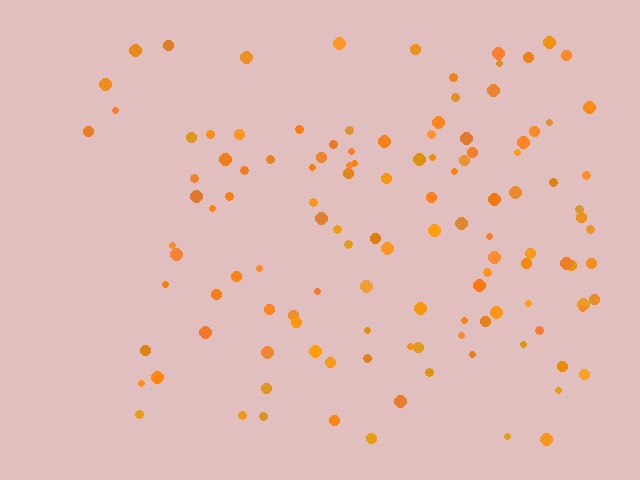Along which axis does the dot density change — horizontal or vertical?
Horizontal.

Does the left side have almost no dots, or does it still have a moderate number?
Still a moderate number, just noticeably fewer than the right.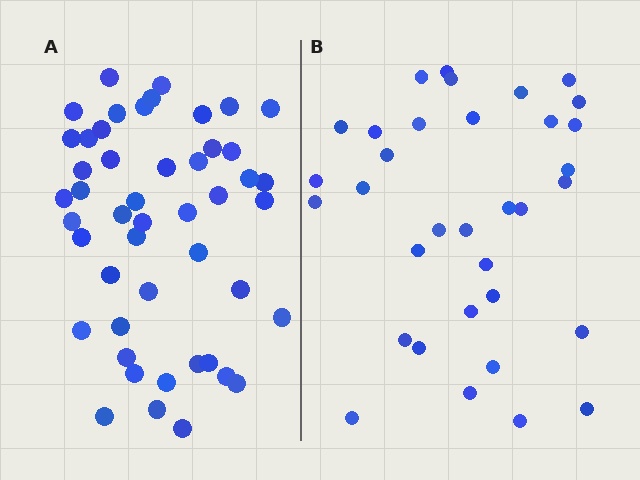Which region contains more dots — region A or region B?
Region A (the left region) has more dots.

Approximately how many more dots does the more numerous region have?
Region A has approximately 15 more dots than region B.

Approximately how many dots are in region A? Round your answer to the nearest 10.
About 50 dots. (The exact count is 48, which rounds to 50.)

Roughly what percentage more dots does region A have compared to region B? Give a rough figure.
About 40% more.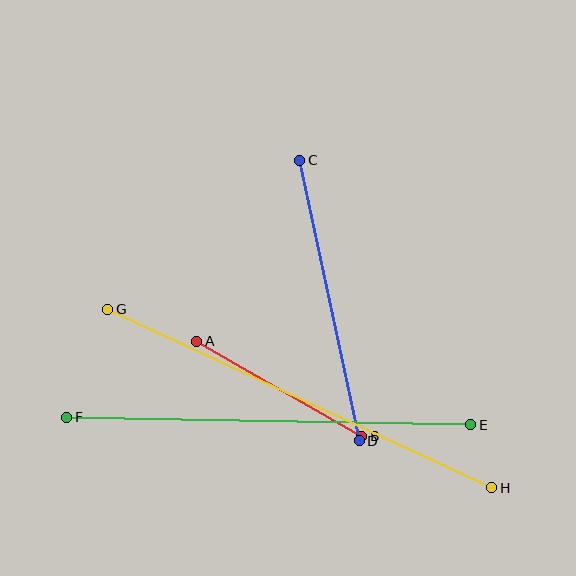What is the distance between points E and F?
The distance is approximately 404 pixels.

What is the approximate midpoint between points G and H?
The midpoint is at approximately (300, 398) pixels.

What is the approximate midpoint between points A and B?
The midpoint is at approximately (279, 389) pixels.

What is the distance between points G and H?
The distance is approximately 424 pixels.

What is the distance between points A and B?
The distance is approximately 190 pixels.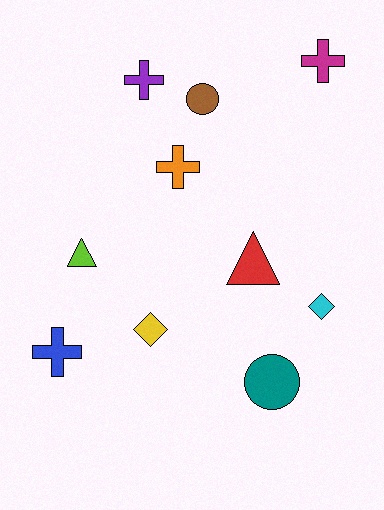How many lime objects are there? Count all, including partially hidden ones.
There is 1 lime object.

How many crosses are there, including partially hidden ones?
There are 4 crosses.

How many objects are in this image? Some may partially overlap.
There are 10 objects.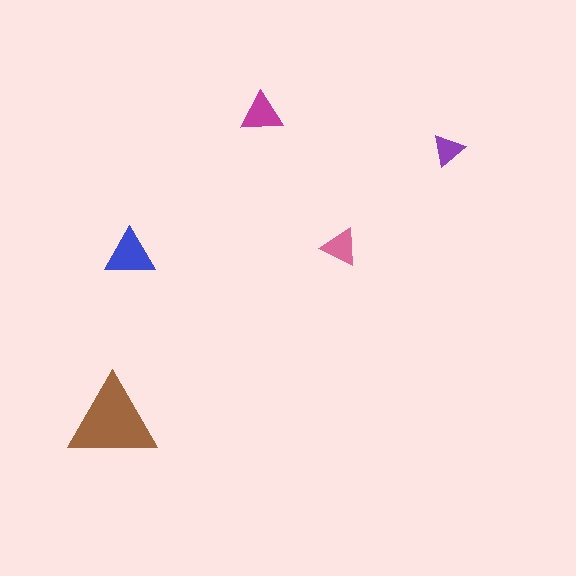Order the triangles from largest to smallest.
the brown one, the blue one, the magenta one, the pink one, the purple one.